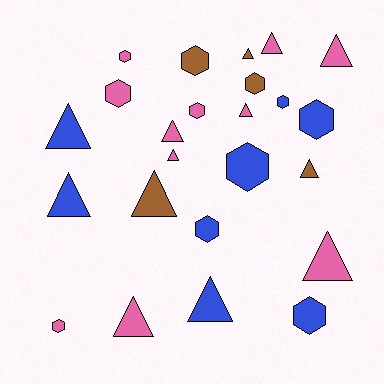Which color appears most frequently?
Pink, with 11 objects.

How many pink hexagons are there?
There are 4 pink hexagons.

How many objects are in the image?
There are 24 objects.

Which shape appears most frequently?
Triangle, with 13 objects.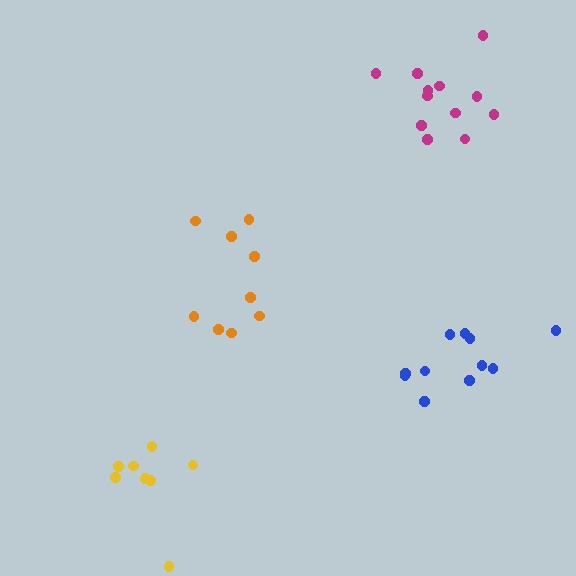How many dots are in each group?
Group 1: 12 dots, Group 2: 9 dots, Group 3: 11 dots, Group 4: 8 dots (40 total).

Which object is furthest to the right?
The blue cluster is rightmost.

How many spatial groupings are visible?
There are 4 spatial groupings.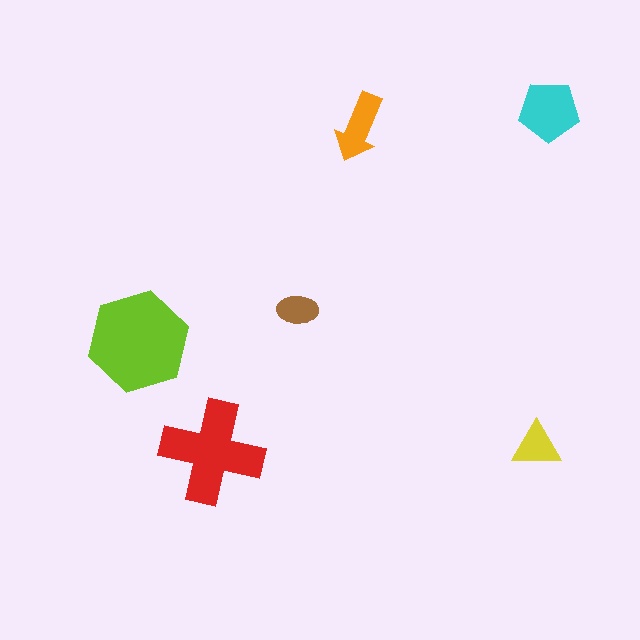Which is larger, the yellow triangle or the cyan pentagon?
The cyan pentagon.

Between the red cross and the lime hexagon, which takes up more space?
The lime hexagon.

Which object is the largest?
The lime hexagon.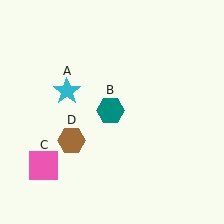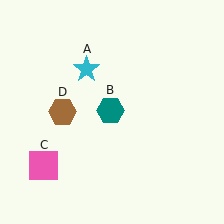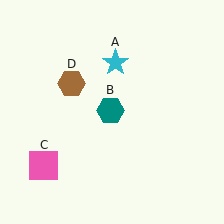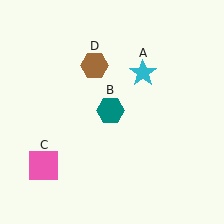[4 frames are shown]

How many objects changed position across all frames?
2 objects changed position: cyan star (object A), brown hexagon (object D).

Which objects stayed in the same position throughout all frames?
Teal hexagon (object B) and pink square (object C) remained stationary.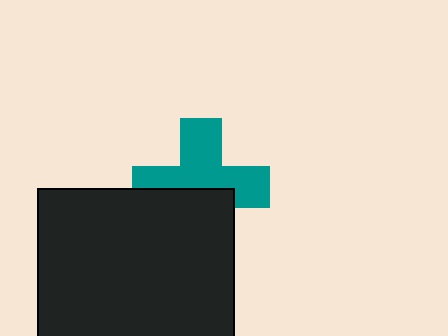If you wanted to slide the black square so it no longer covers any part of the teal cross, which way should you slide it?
Slide it down — that is the most direct way to separate the two shapes.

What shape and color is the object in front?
The object in front is a black square.